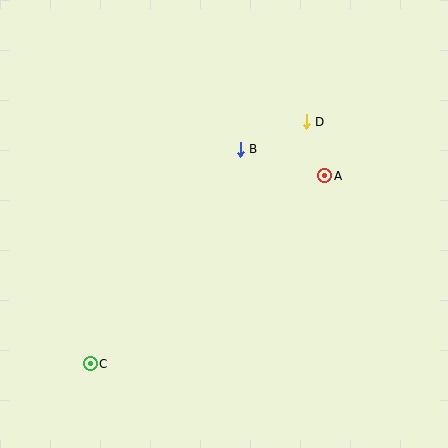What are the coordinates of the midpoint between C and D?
The midpoint between C and D is at (198, 243).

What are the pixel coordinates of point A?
Point A is at (325, 176).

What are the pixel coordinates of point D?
Point D is at (306, 122).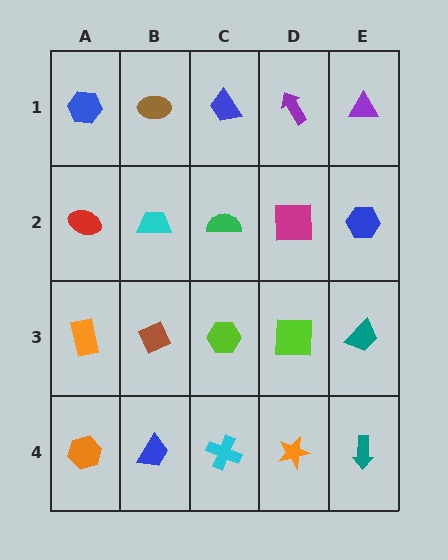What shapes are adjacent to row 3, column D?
A magenta square (row 2, column D), an orange star (row 4, column D), a lime hexagon (row 3, column C), a teal trapezoid (row 3, column E).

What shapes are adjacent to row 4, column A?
An orange rectangle (row 3, column A), a blue trapezoid (row 4, column B).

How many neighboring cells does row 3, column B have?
4.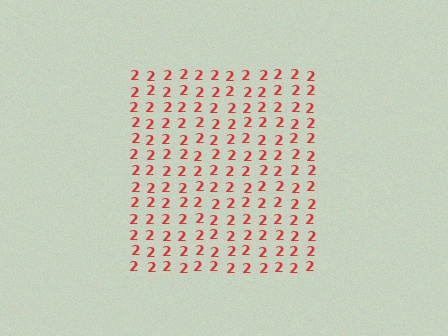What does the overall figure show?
The overall figure shows a square.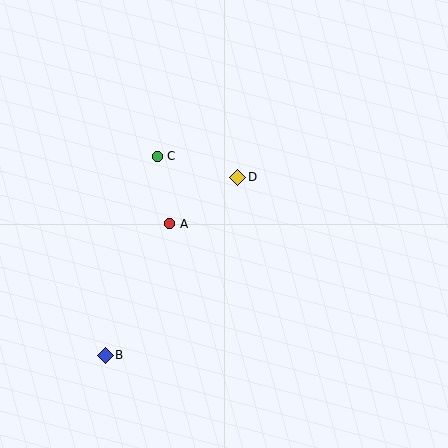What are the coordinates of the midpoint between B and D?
The midpoint between B and D is at (171, 266).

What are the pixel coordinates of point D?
Point D is at (238, 177).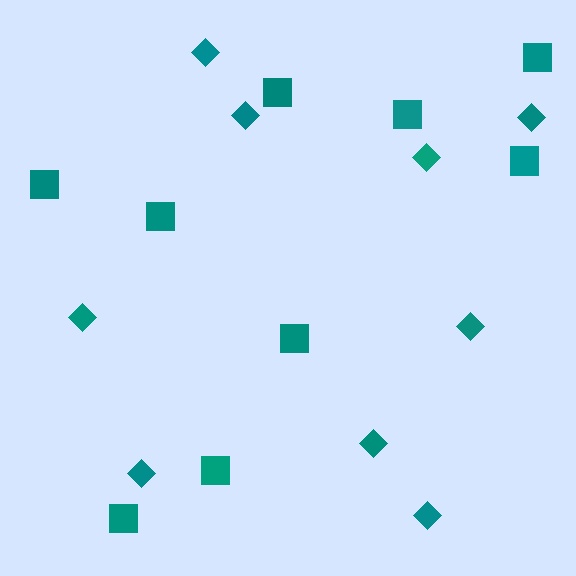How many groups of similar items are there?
There are 2 groups: one group of diamonds (9) and one group of squares (9).